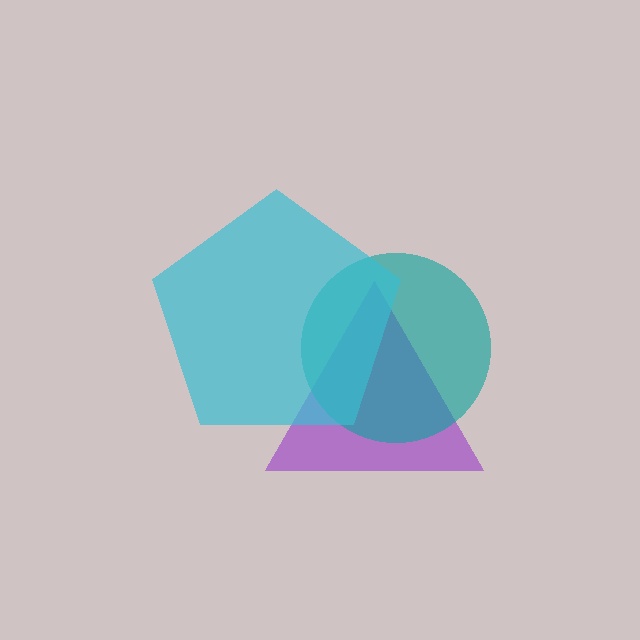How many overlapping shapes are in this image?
There are 3 overlapping shapes in the image.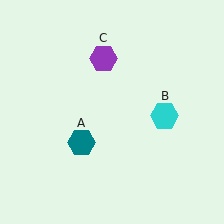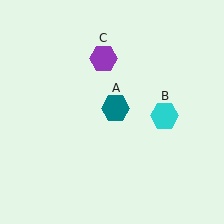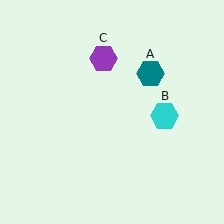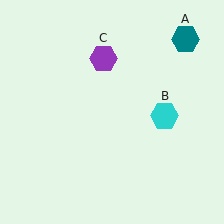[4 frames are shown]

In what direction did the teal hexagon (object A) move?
The teal hexagon (object A) moved up and to the right.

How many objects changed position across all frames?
1 object changed position: teal hexagon (object A).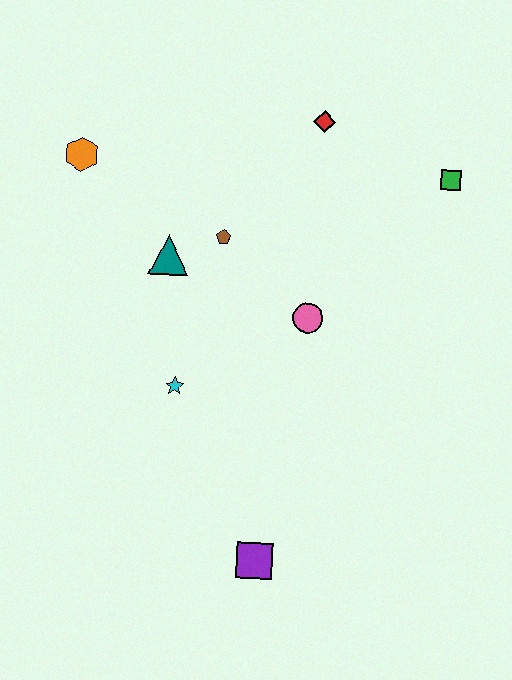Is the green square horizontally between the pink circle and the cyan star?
No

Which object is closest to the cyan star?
The teal triangle is closest to the cyan star.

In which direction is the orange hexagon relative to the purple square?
The orange hexagon is above the purple square.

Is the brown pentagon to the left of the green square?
Yes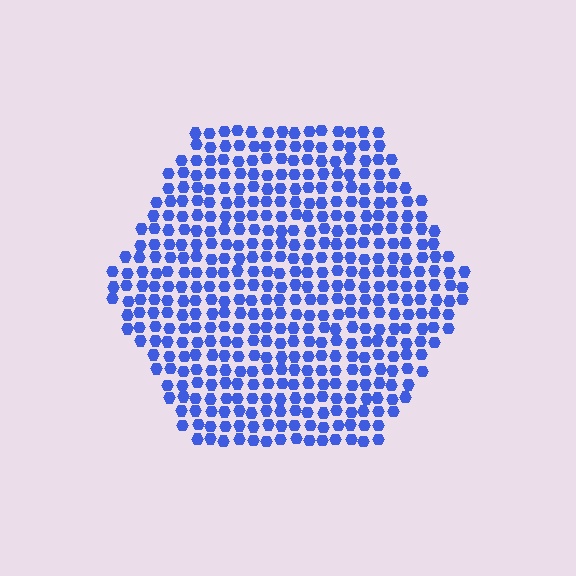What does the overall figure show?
The overall figure shows a hexagon.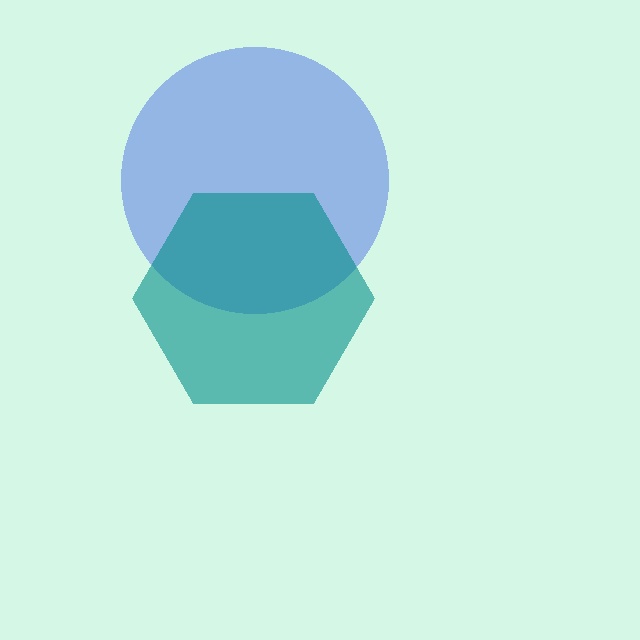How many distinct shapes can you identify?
There are 2 distinct shapes: a blue circle, a teal hexagon.